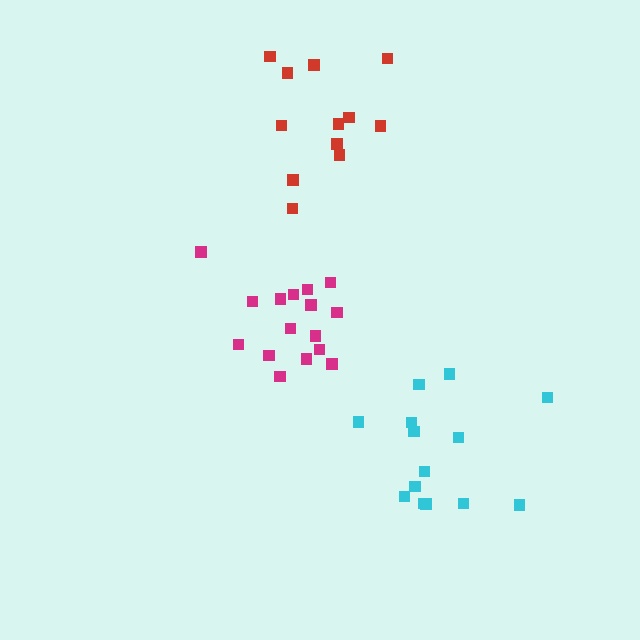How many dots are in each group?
Group 1: 16 dots, Group 2: 14 dots, Group 3: 12 dots (42 total).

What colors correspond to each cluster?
The clusters are colored: magenta, cyan, red.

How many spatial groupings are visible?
There are 3 spatial groupings.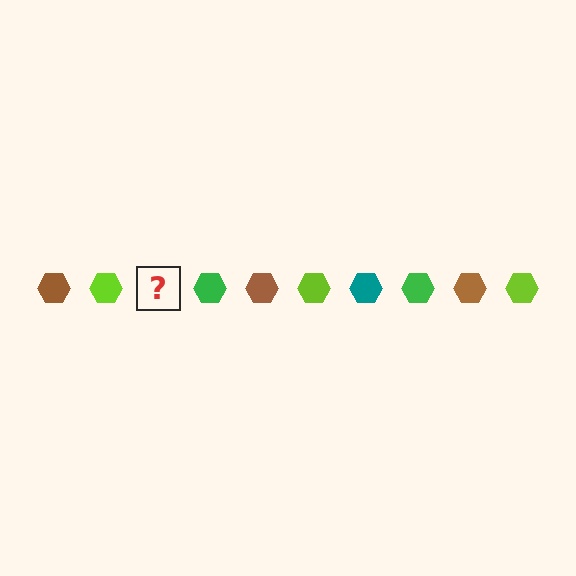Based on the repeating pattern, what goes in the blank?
The blank should be a teal hexagon.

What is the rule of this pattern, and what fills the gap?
The rule is that the pattern cycles through brown, lime, teal, green hexagons. The gap should be filled with a teal hexagon.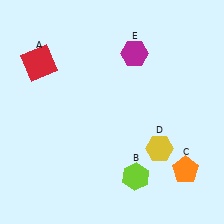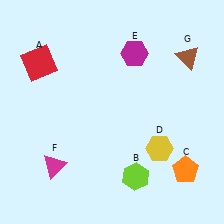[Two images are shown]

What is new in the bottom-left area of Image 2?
A magenta triangle (F) was added in the bottom-left area of Image 2.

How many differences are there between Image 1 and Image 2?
There are 2 differences between the two images.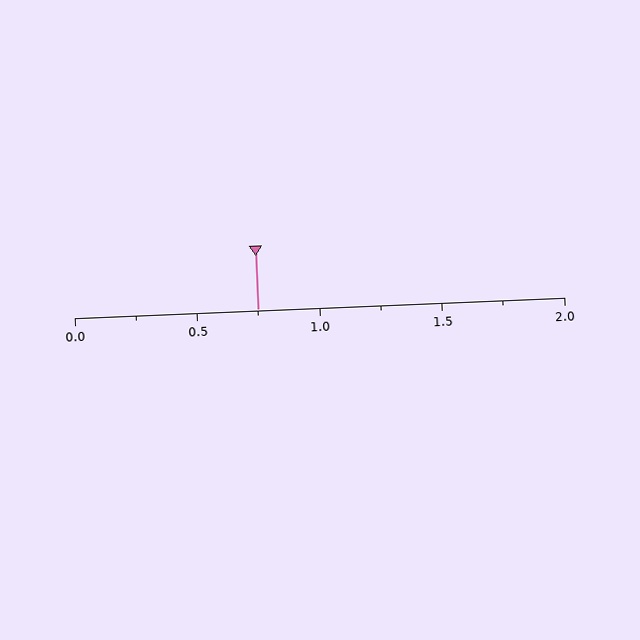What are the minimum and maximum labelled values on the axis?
The axis runs from 0.0 to 2.0.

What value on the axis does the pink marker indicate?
The marker indicates approximately 0.75.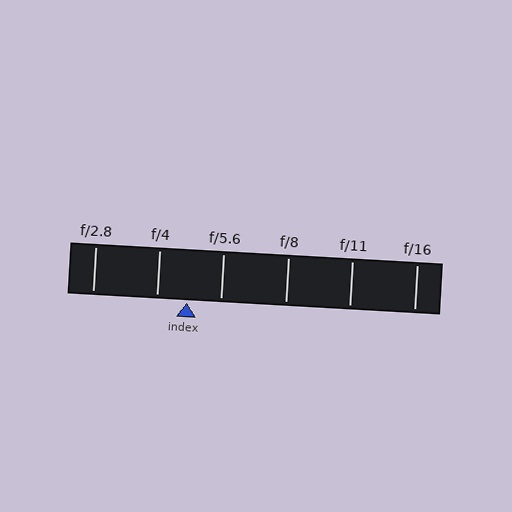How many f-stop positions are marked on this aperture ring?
There are 6 f-stop positions marked.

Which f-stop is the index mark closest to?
The index mark is closest to f/4.